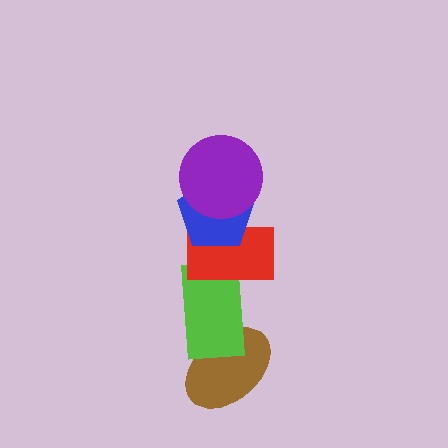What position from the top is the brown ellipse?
The brown ellipse is 5th from the top.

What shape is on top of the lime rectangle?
The red rectangle is on top of the lime rectangle.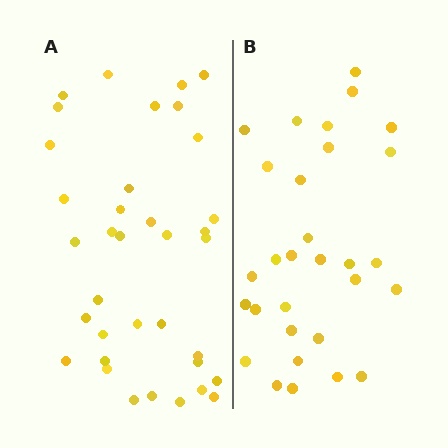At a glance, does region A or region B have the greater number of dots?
Region A (the left region) has more dots.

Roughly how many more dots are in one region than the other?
Region A has about 6 more dots than region B.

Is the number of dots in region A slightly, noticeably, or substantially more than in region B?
Region A has only slightly more — the two regions are fairly close. The ratio is roughly 1.2 to 1.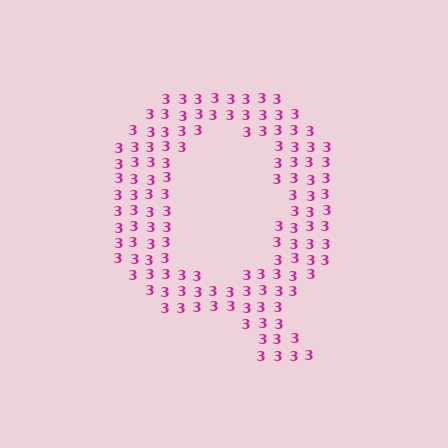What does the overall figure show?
The overall figure shows the letter Q.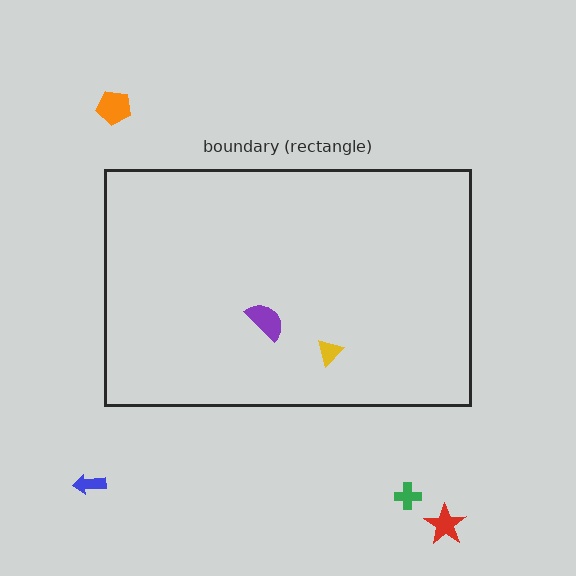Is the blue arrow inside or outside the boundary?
Outside.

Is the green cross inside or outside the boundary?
Outside.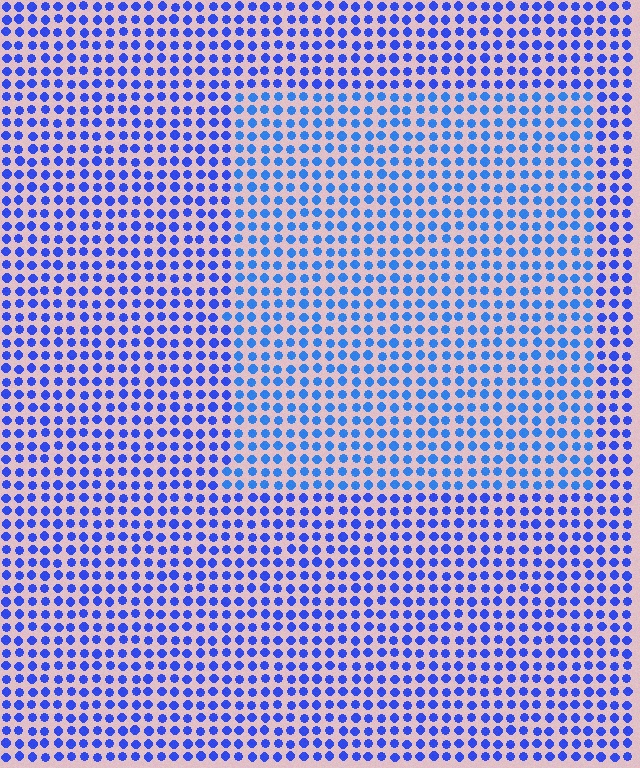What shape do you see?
I see a rectangle.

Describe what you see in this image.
The image is filled with small blue elements in a uniform arrangement. A rectangle-shaped region is visible where the elements are tinted to a slightly different hue, forming a subtle color boundary.